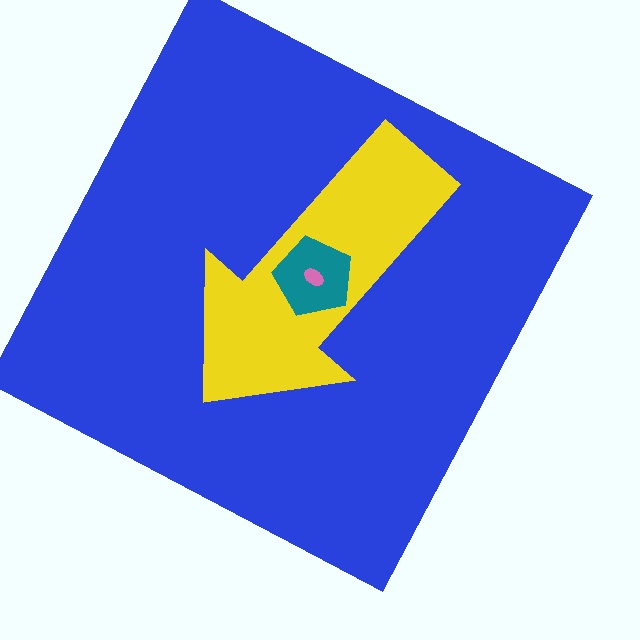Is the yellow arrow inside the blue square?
Yes.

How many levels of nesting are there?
4.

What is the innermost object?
The pink ellipse.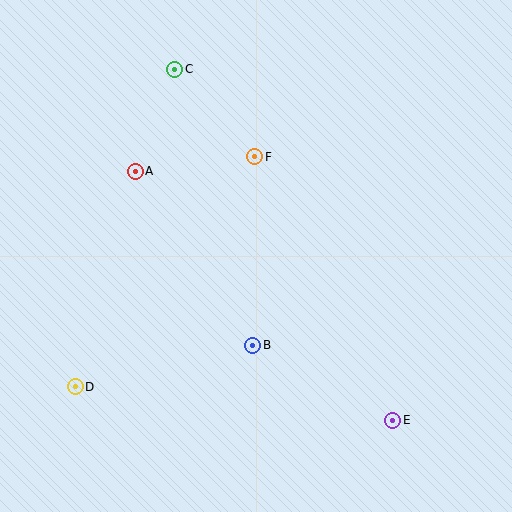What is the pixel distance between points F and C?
The distance between F and C is 118 pixels.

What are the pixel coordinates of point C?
Point C is at (175, 69).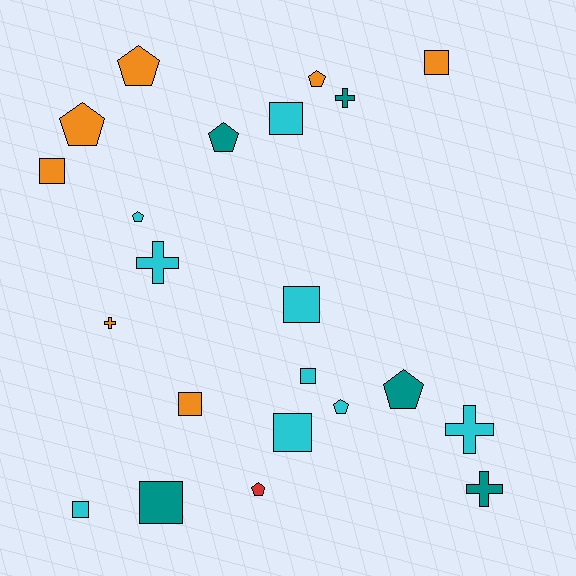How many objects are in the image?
There are 22 objects.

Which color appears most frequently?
Cyan, with 9 objects.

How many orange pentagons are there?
There are 3 orange pentagons.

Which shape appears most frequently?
Square, with 9 objects.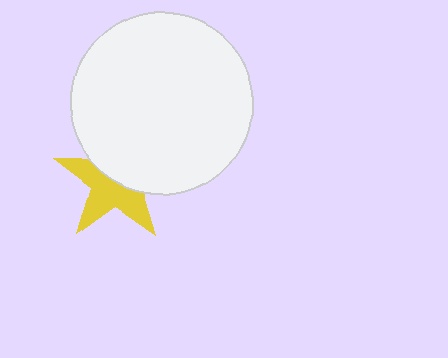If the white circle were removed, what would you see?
You would see the complete yellow star.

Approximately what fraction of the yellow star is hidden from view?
Roughly 47% of the yellow star is hidden behind the white circle.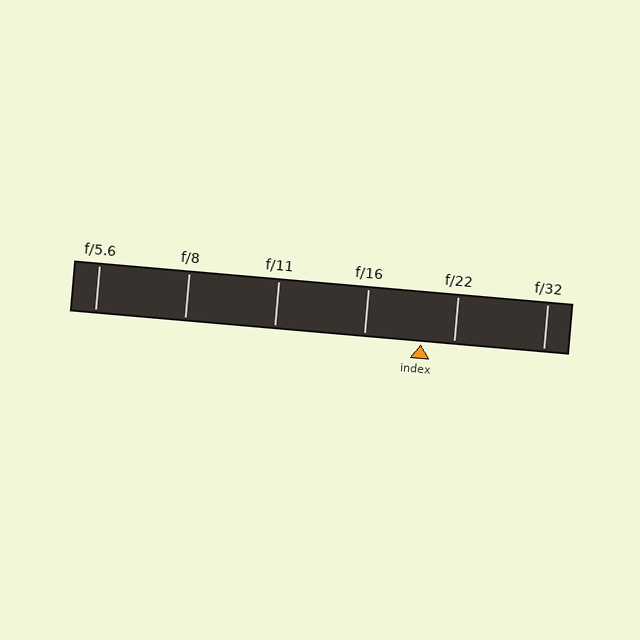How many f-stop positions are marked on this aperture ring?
There are 6 f-stop positions marked.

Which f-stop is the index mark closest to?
The index mark is closest to f/22.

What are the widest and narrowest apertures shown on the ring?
The widest aperture shown is f/5.6 and the narrowest is f/32.